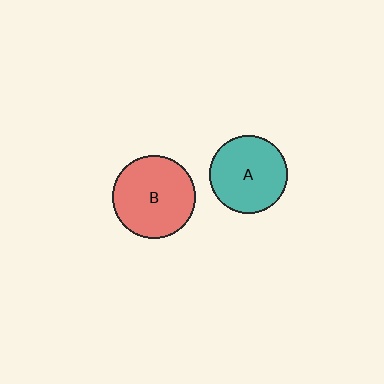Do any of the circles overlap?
No, none of the circles overlap.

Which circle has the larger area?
Circle B (red).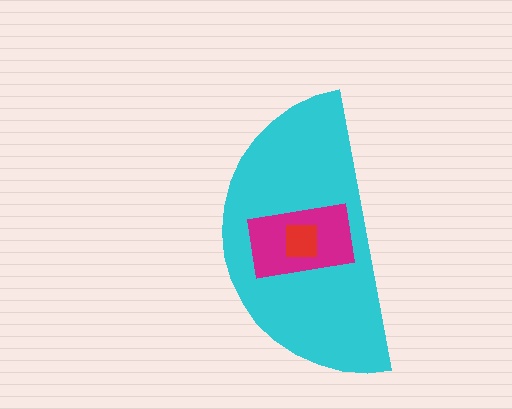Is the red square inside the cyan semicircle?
Yes.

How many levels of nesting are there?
3.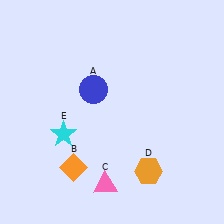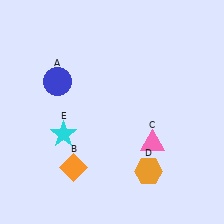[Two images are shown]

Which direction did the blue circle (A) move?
The blue circle (A) moved left.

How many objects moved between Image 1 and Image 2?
2 objects moved between the two images.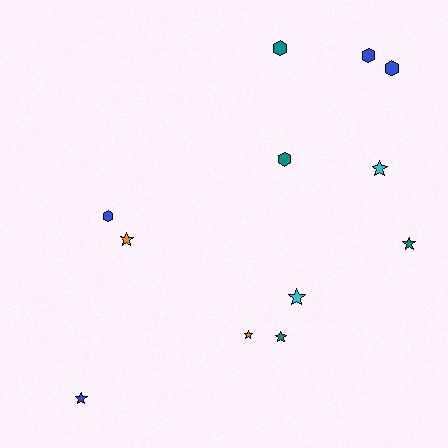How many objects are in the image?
There are 12 objects.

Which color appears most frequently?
Blue, with 4 objects.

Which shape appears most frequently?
Star, with 7 objects.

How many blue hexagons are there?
There are 3 blue hexagons.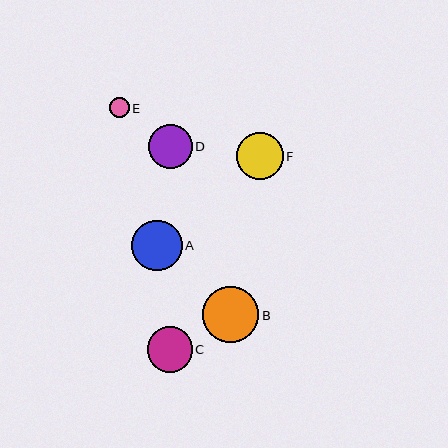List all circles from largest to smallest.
From largest to smallest: B, A, F, C, D, E.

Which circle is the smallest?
Circle E is the smallest with a size of approximately 20 pixels.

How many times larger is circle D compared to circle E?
Circle D is approximately 2.2 times the size of circle E.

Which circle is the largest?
Circle B is the largest with a size of approximately 56 pixels.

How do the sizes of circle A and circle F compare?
Circle A and circle F are approximately the same size.